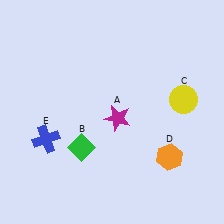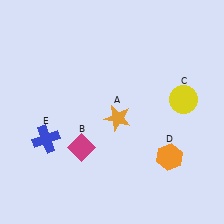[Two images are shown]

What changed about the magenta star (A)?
In Image 1, A is magenta. In Image 2, it changed to orange.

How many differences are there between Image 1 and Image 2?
There are 2 differences between the two images.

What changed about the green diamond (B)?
In Image 1, B is green. In Image 2, it changed to magenta.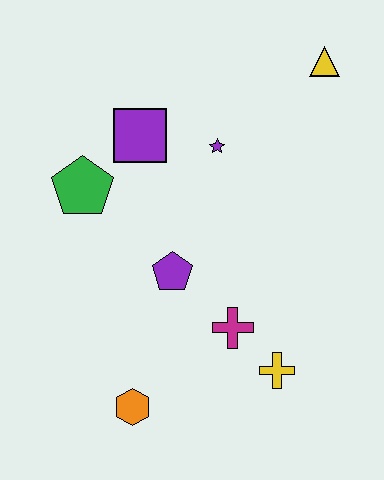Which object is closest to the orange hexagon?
The magenta cross is closest to the orange hexagon.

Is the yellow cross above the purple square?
No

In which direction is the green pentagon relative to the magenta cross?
The green pentagon is to the left of the magenta cross.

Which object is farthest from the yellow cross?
The yellow triangle is farthest from the yellow cross.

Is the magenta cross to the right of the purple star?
Yes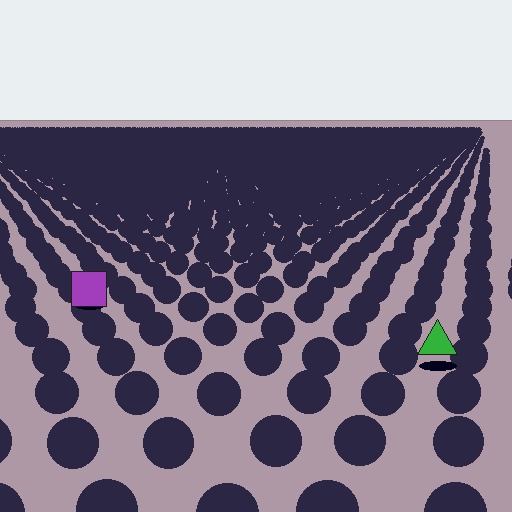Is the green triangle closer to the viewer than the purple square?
Yes. The green triangle is closer — you can tell from the texture gradient: the ground texture is coarser near it.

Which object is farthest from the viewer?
The purple square is farthest from the viewer. It appears smaller and the ground texture around it is denser.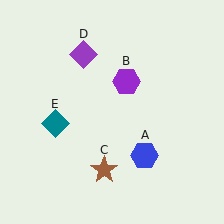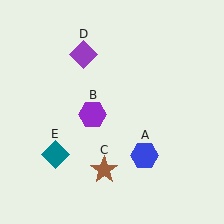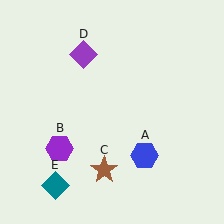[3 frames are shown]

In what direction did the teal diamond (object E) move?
The teal diamond (object E) moved down.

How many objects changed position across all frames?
2 objects changed position: purple hexagon (object B), teal diamond (object E).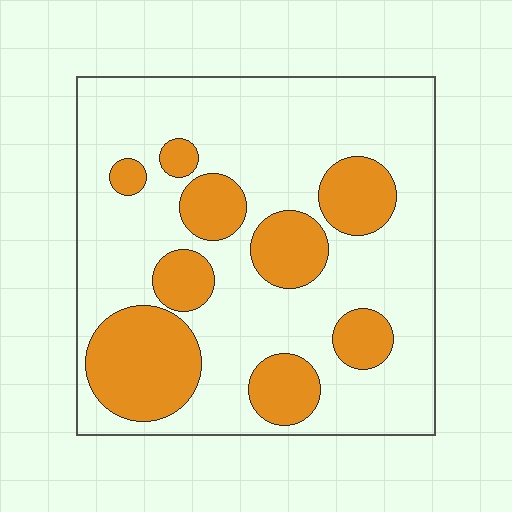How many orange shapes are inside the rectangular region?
9.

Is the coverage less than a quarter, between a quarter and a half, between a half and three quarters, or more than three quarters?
Between a quarter and a half.